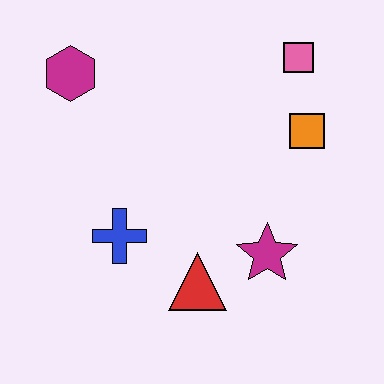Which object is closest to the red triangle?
The magenta star is closest to the red triangle.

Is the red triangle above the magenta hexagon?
No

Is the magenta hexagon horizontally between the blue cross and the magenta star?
No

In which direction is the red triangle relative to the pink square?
The red triangle is below the pink square.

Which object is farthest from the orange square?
The magenta hexagon is farthest from the orange square.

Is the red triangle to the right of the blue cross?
Yes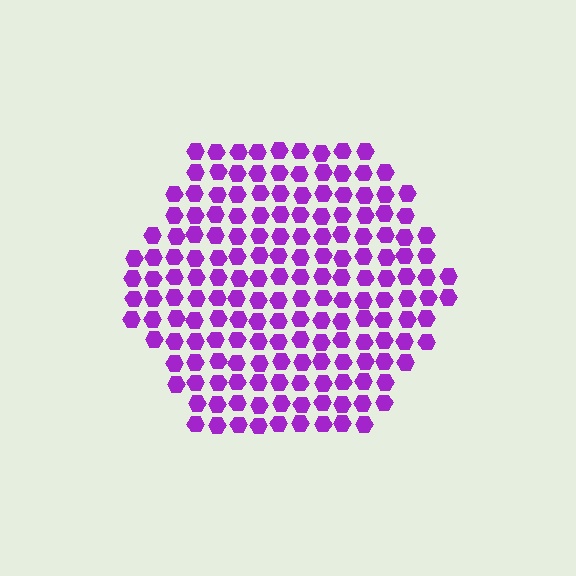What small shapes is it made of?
It is made of small hexagons.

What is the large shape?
The large shape is a hexagon.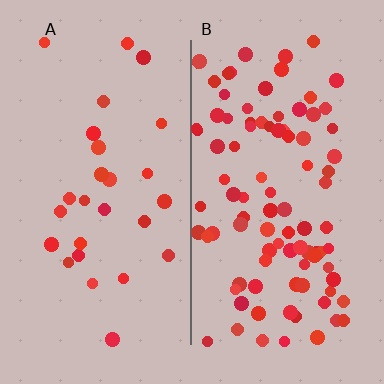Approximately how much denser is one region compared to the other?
Approximately 3.5× — region B over region A.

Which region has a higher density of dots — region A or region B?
B (the right).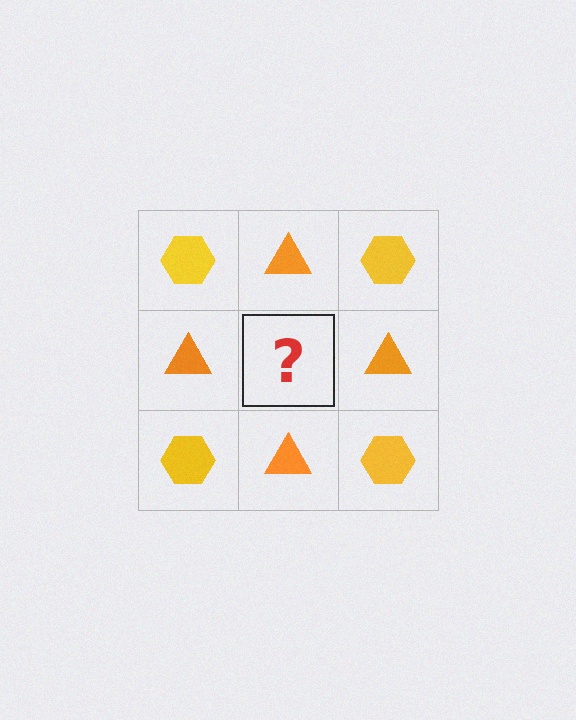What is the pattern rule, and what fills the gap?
The rule is that it alternates yellow hexagon and orange triangle in a checkerboard pattern. The gap should be filled with a yellow hexagon.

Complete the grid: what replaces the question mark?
The question mark should be replaced with a yellow hexagon.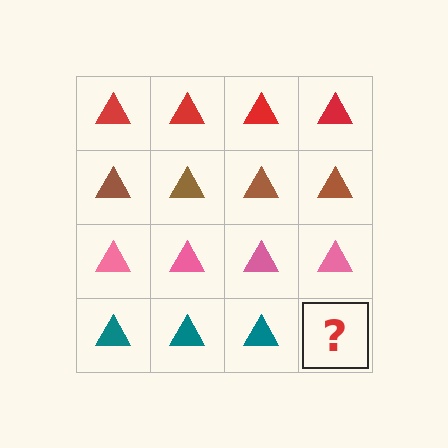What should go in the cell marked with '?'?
The missing cell should contain a teal triangle.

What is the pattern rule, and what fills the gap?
The rule is that each row has a consistent color. The gap should be filled with a teal triangle.